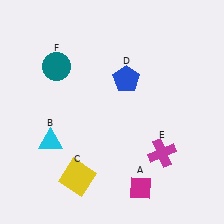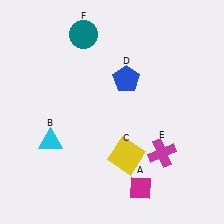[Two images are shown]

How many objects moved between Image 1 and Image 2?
2 objects moved between the two images.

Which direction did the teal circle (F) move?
The teal circle (F) moved up.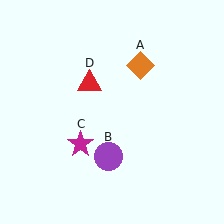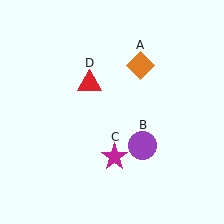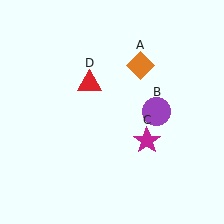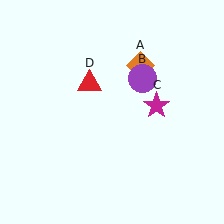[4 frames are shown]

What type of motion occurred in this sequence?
The purple circle (object B), magenta star (object C) rotated counterclockwise around the center of the scene.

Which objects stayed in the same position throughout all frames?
Orange diamond (object A) and red triangle (object D) remained stationary.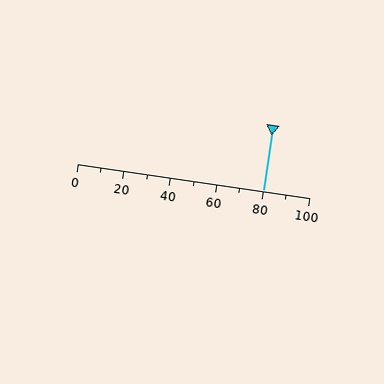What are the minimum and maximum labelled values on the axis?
The axis runs from 0 to 100.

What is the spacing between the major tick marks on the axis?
The major ticks are spaced 20 apart.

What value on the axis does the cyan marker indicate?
The marker indicates approximately 80.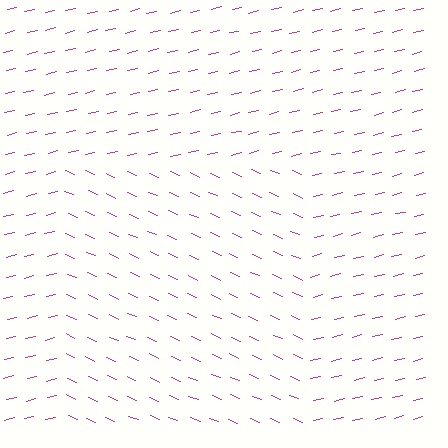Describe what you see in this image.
The image is filled with small magenta line segments. A rectangle region in the image has lines oriented differently from the surrounding lines, creating a visible texture boundary.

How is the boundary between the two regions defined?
The boundary is defined purely by a change in line orientation (approximately 37 degrees difference). All lines are the same color and thickness.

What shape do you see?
I see a rectangle.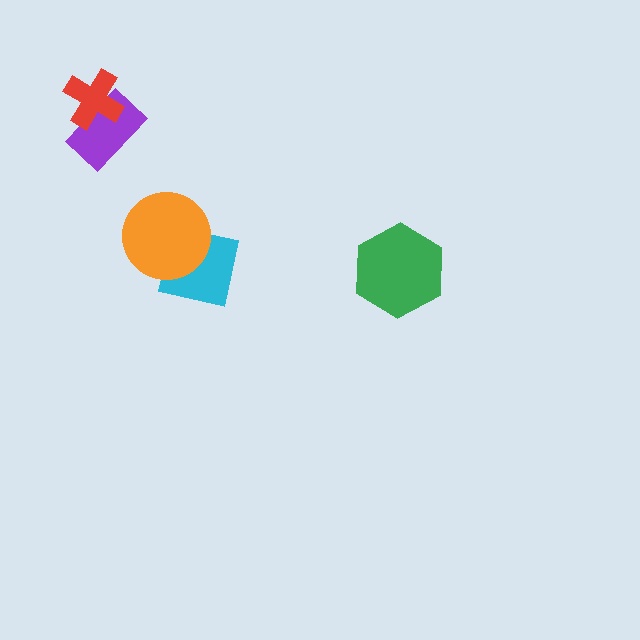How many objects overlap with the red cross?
1 object overlaps with the red cross.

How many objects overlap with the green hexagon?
0 objects overlap with the green hexagon.